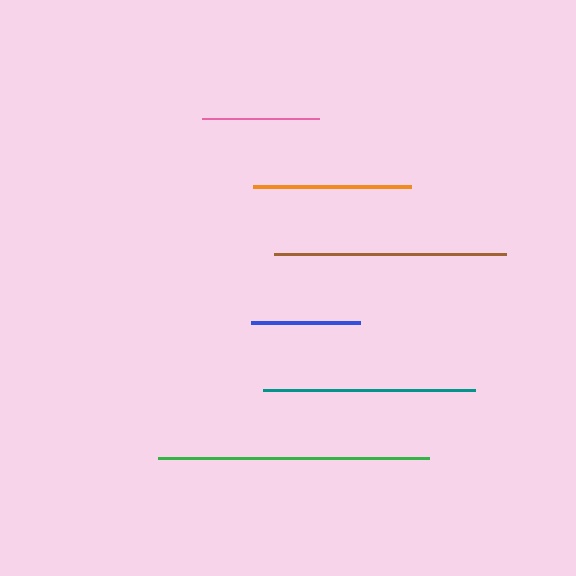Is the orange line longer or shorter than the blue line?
The orange line is longer than the blue line.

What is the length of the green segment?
The green segment is approximately 271 pixels long.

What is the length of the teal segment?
The teal segment is approximately 211 pixels long.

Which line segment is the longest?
The green line is the longest at approximately 271 pixels.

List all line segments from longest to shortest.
From longest to shortest: green, brown, teal, orange, pink, blue.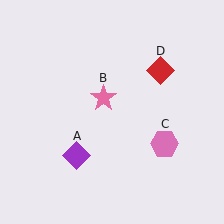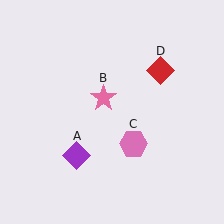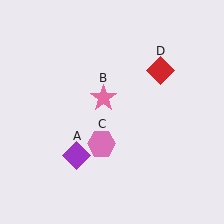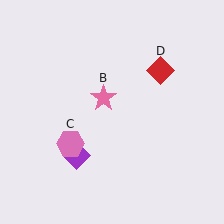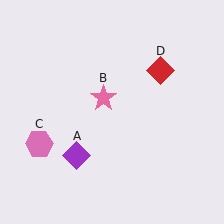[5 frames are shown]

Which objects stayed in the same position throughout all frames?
Purple diamond (object A) and pink star (object B) and red diamond (object D) remained stationary.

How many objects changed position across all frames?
1 object changed position: pink hexagon (object C).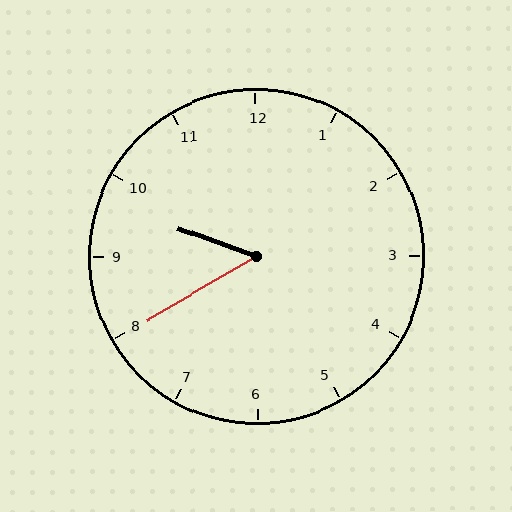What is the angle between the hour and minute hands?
Approximately 50 degrees.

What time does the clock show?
9:40.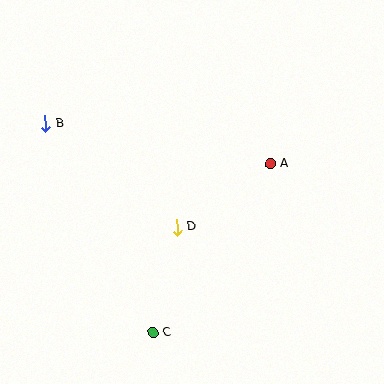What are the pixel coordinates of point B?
Point B is at (46, 123).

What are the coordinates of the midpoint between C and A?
The midpoint between C and A is at (211, 248).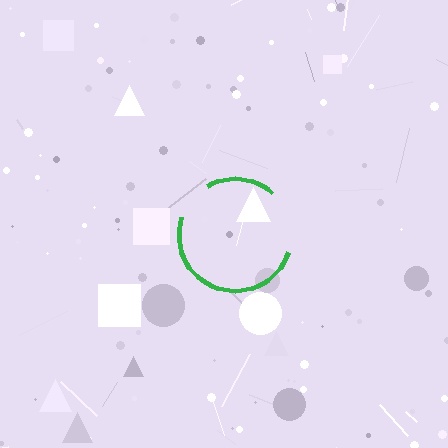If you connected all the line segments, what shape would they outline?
They would outline a circle.